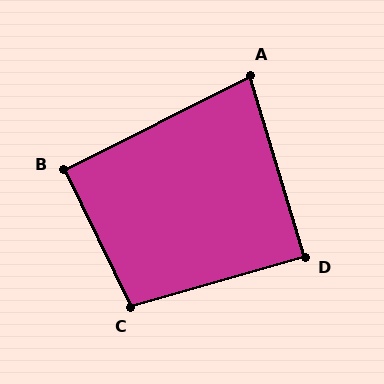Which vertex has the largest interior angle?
C, at approximately 100 degrees.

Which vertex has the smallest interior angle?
A, at approximately 80 degrees.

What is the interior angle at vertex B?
Approximately 91 degrees (approximately right).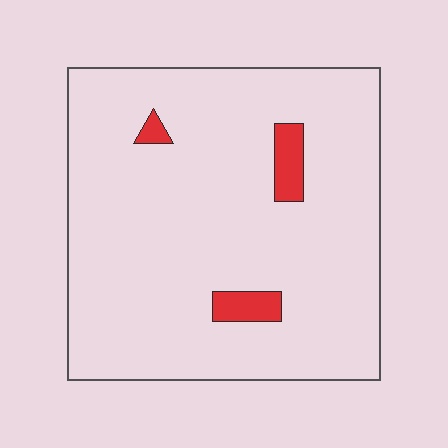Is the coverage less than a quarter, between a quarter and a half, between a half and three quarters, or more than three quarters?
Less than a quarter.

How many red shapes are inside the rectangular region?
3.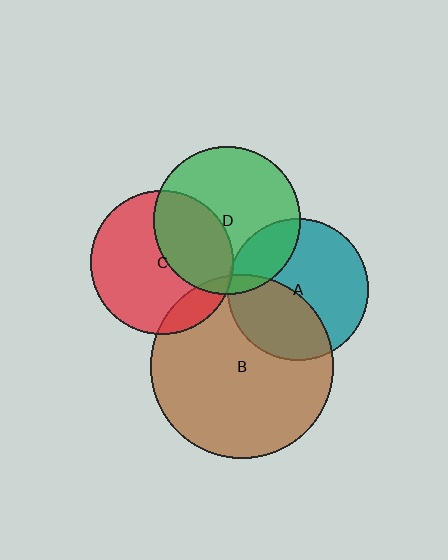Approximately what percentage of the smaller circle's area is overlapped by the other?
Approximately 20%.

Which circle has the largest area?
Circle B (brown).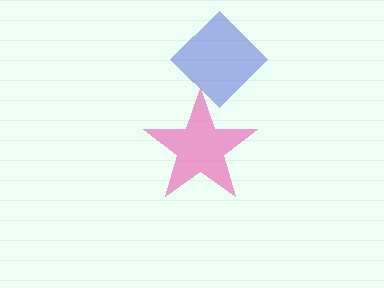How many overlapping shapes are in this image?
There are 2 overlapping shapes in the image.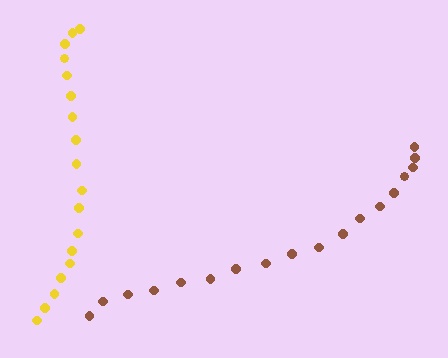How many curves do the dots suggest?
There are 2 distinct paths.